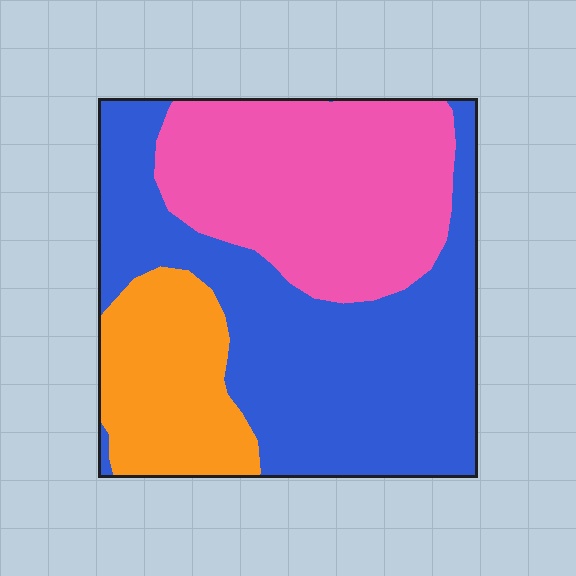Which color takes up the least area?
Orange, at roughly 20%.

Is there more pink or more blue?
Blue.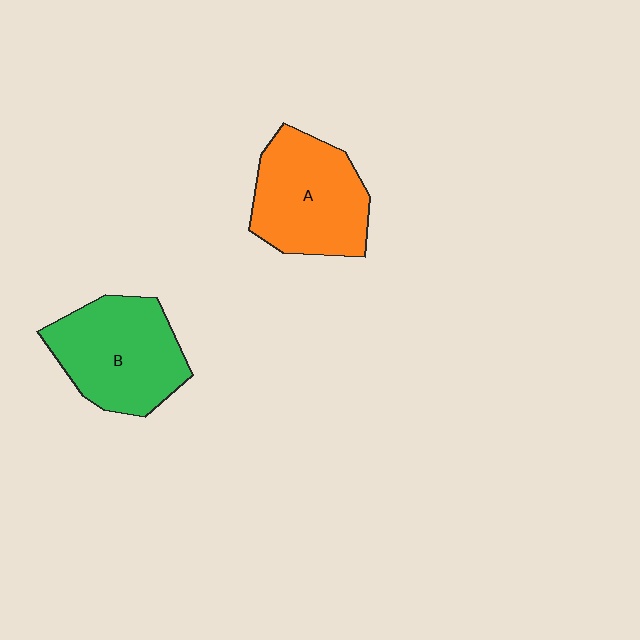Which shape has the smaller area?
Shape A (orange).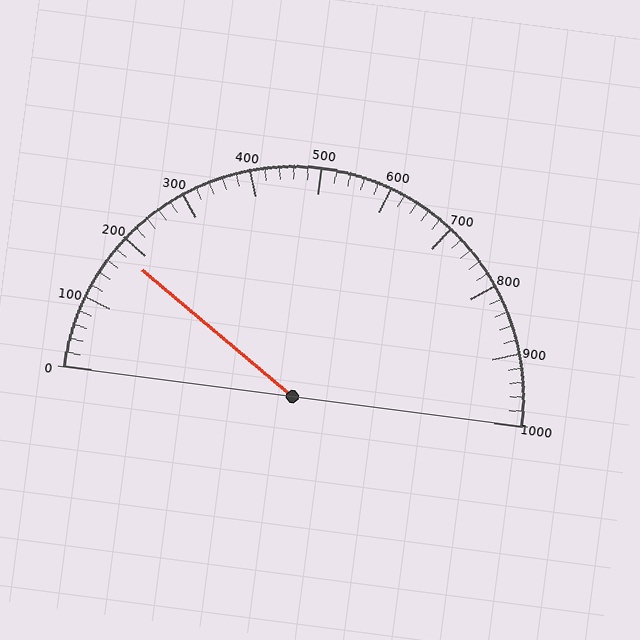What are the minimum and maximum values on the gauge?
The gauge ranges from 0 to 1000.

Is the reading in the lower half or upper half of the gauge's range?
The reading is in the lower half of the range (0 to 1000).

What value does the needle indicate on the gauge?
The needle indicates approximately 180.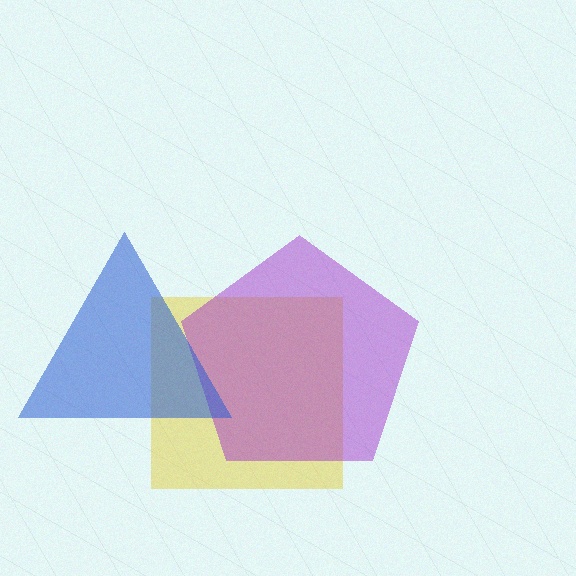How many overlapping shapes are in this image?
There are 3 overlapping shapes in the image.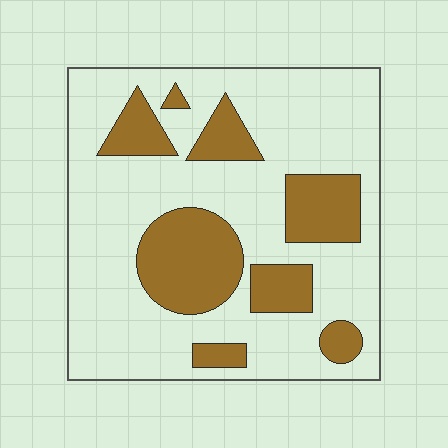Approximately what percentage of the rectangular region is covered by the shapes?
Approximately 25%.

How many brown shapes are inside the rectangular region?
8.